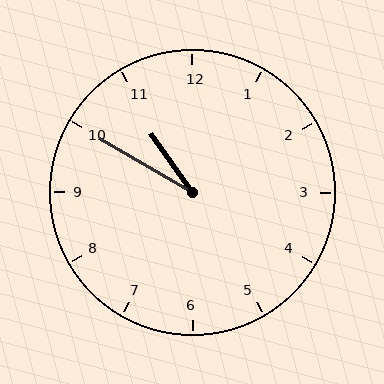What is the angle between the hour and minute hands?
Approximately 25 degrees.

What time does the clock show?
10:50.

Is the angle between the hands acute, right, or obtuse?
It is acute.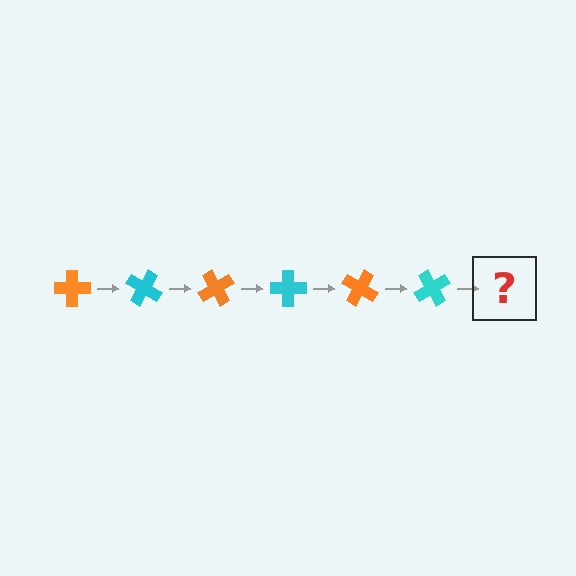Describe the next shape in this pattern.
It should be an orange cross, rotated 180 degrees from the start.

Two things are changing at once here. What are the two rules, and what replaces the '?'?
The two rules are that it rotates 30 degrees each step and the color cycles through orange and cyan. The '?' should be an orange cross, rotated 180 degrees from the start.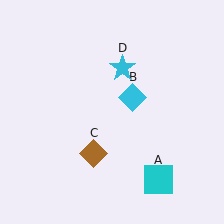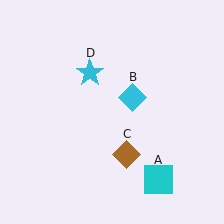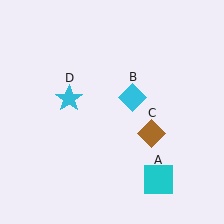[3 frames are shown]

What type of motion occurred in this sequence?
The brown diamond (object C), cyan star (object D) rotated counterclockwise around the center of the scene.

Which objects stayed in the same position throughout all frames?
Cyan square (object A) and cyan diamond (object B) remained stationary.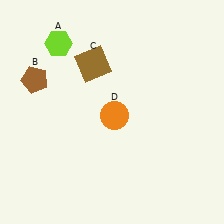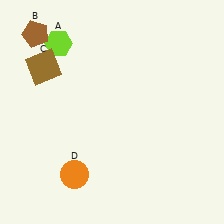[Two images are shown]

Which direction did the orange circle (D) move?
The orange circle (D) moved down.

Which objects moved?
The objects that moved are: the brown pentagon (B), the brown square (C), the orange circle (D).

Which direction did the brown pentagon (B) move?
The brown pentagon (B) moved up.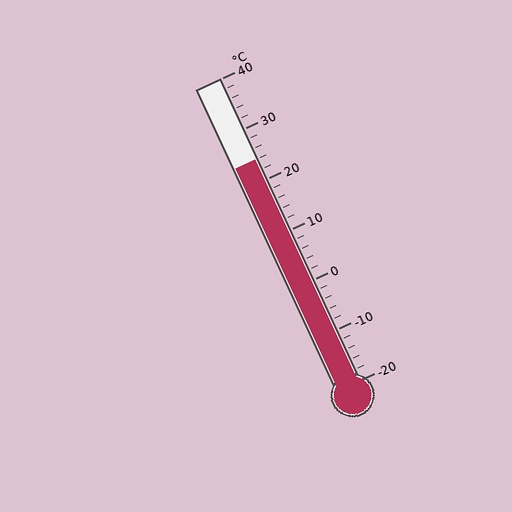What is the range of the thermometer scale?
The thermometer scale ranges from -20°C to 40°C.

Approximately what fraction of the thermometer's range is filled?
The thermometer is filled to approximately 75% of its range.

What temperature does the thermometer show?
The thermometer shows approximately 24°C.